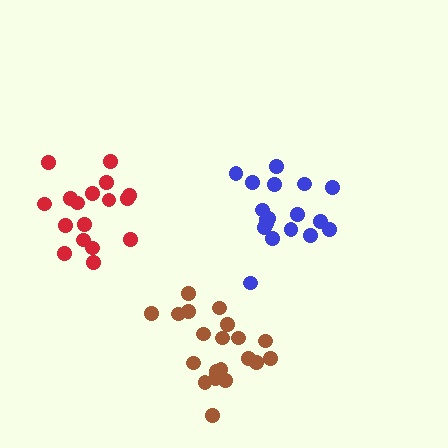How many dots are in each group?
Group 1: 18 dots, Group 2: 20 dots, Group 3: 17 dots (55 total).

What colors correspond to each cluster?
The clusters are colored: blue, brown, red.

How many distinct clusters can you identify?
There are 3 distinct clusters.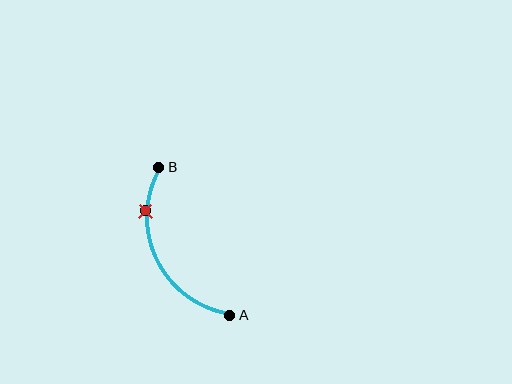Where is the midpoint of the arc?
The arc midpoint is the point on the curve farthest from the straight line joining A and B. It sits to the left of that line.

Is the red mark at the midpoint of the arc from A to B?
No. The red mark lies on the arc but is closer to endpoint B. The arc midpoint would be at the point on the curve equidistant along the arc from both A and B.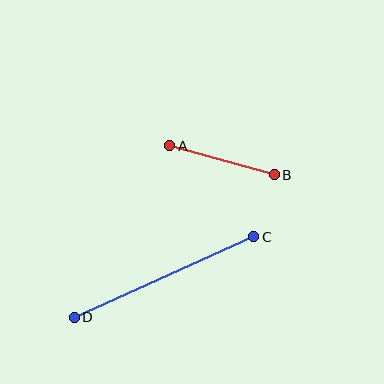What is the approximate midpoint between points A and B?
The midpoint is at approximately (222, 160) pixels.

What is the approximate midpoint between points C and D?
The midpoint is at approximately (164, 277) pixels.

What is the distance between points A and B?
The distance is approximately 109 pixels.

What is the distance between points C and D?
The distance is approximately 197 pixels.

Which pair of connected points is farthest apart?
Points C and D are farthest apart.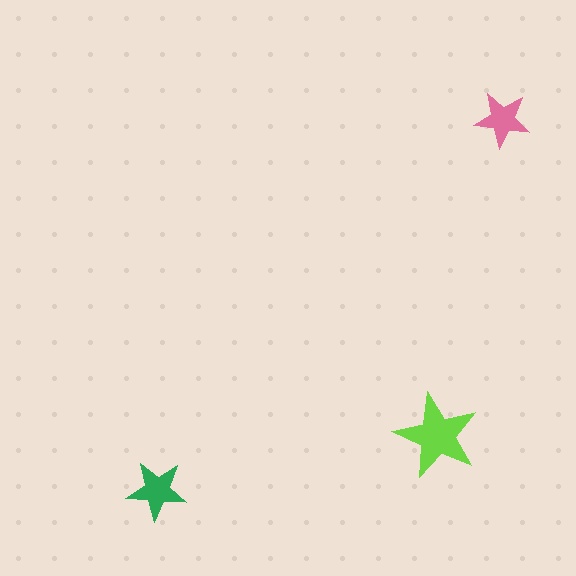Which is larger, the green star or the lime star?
The lime one.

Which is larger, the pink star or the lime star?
The lime one.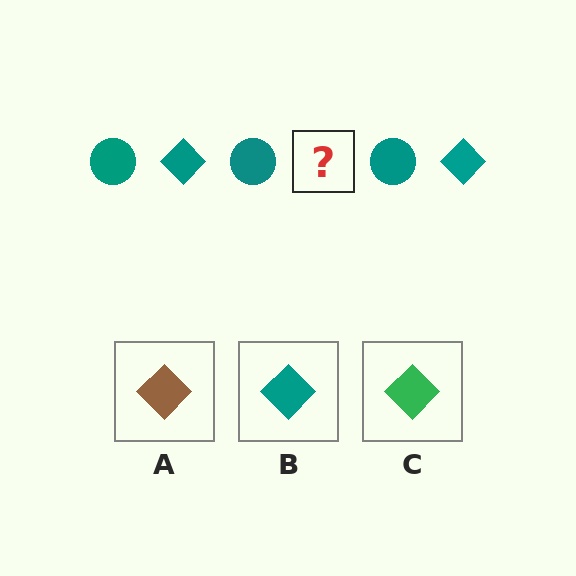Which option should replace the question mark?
Option B.